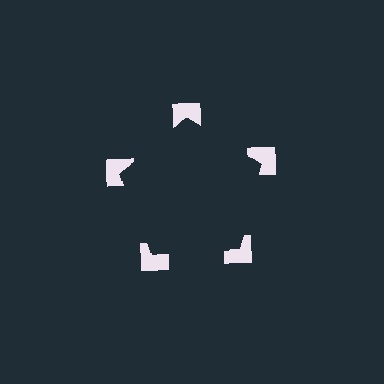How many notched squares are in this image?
There are 5 — one at each vertex of the illusory pentagon.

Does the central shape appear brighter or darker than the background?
It typically appears slightly darker than the background, even though no actual brightness change is drawn.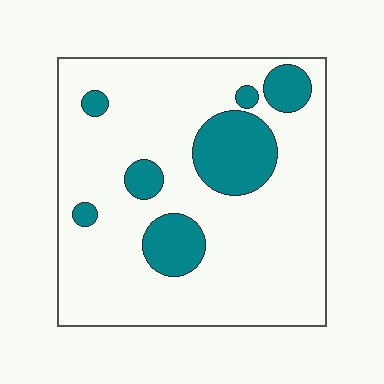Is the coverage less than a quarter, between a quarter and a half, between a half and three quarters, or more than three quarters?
Less than a quarter.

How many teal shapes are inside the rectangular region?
7.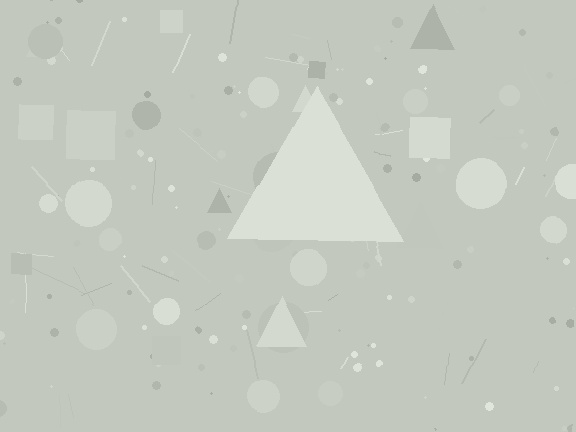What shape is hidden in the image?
A triangle is hidden in the image.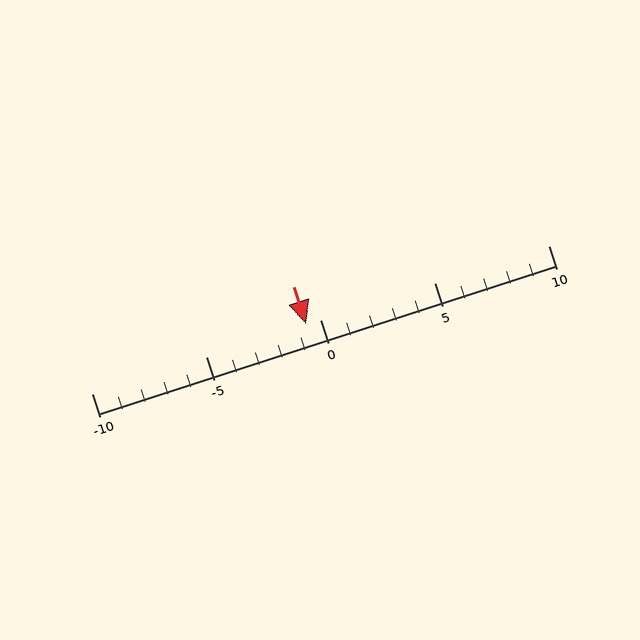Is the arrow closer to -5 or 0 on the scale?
The arrow is closer to 0.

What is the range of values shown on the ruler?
The ruler shows values from -10 to 10.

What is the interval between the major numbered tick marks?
The major tick marks are spaced 5 units apart.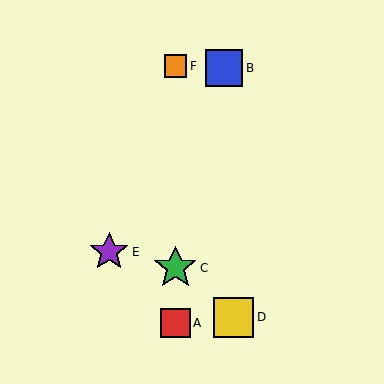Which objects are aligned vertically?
Objects A, C, F are aligned vertically.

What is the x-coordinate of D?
Object D is at x≈234.